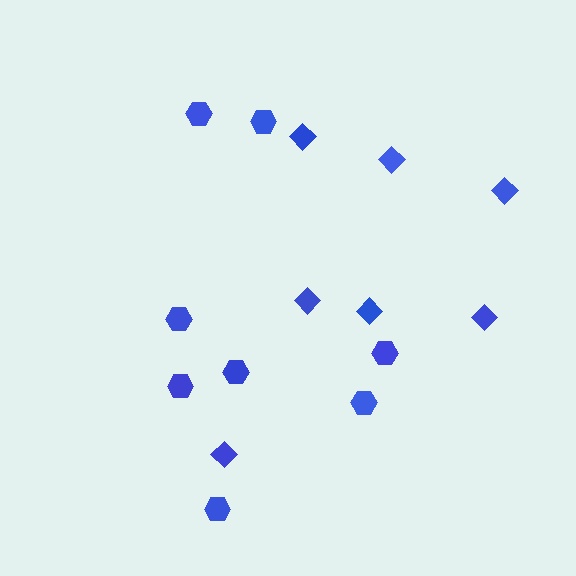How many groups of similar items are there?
There are 2 groups: one group of diamonds (7) and one group of hexagons (8).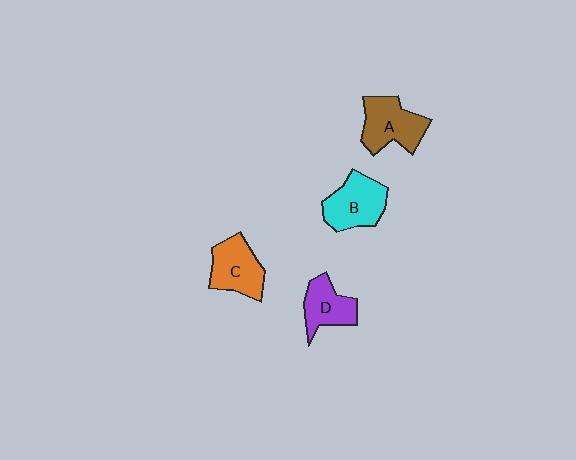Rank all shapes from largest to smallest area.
From largest to smallest: A (brown), B (cyan), C (orange), D (purple).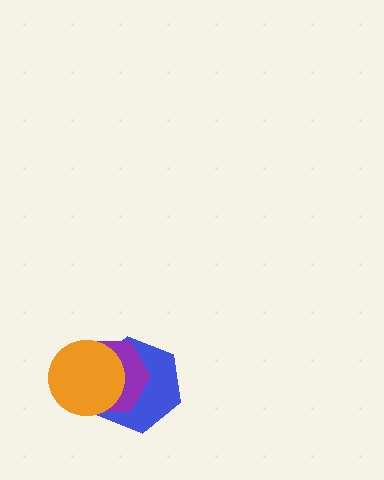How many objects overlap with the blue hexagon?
2 objects overlap with the blue hexagon.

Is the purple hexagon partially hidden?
Yes, it is partially covered by another shape.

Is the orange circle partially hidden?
No, no other shape covers it.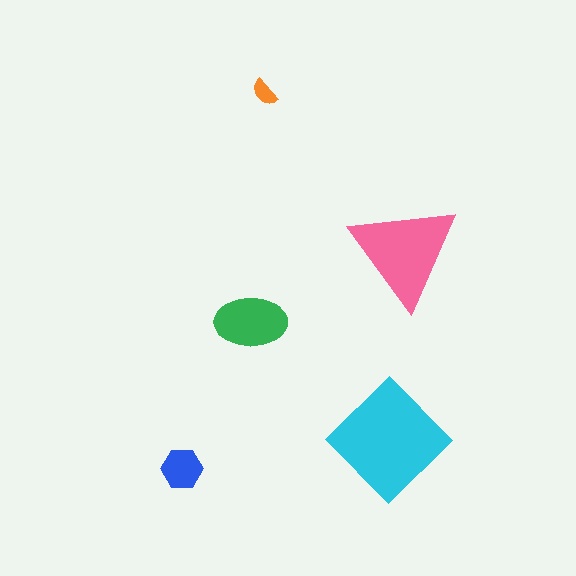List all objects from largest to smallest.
The cyan diamond, the pink triangle, the green ellipse, the blue hexagon, the orange semicircle.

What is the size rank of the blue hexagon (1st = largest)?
4th.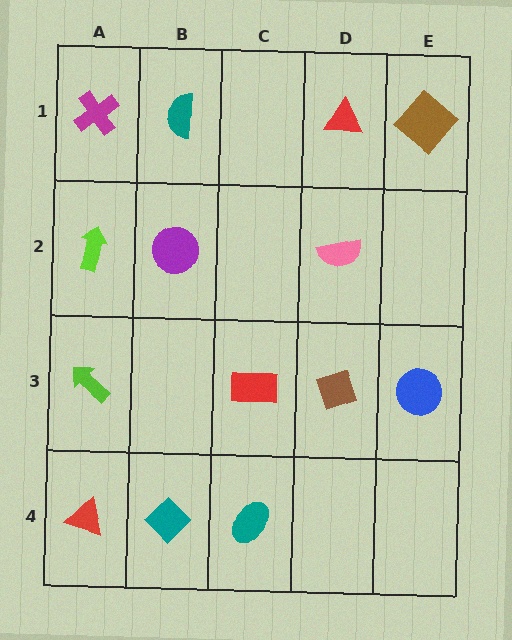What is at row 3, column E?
A blue circle.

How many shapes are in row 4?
3 shapes.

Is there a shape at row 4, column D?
No, that cell is empty.